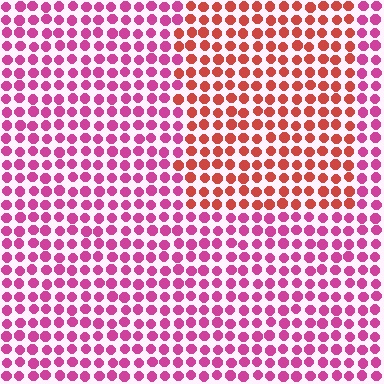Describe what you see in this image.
The image is filled with small magenta elements in a uniform arrangement. A rectangle-shaped region is visible where the elements are tinted to a slightly different hue, forming a subtle color boundary.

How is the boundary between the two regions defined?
The boundary is defined purely by a slight shift in hue (about 41 degrees). Spacing, size, and orientation are identical on both sides.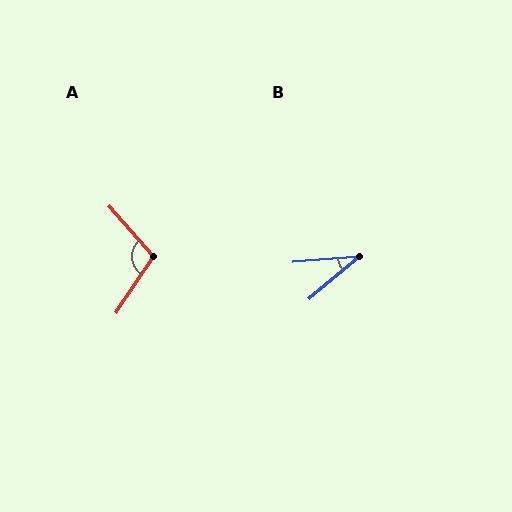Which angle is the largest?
A, at approximately 106 degrees.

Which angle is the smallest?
B, at approximately 36 degrees.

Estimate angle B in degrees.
Approximately 36 degrees.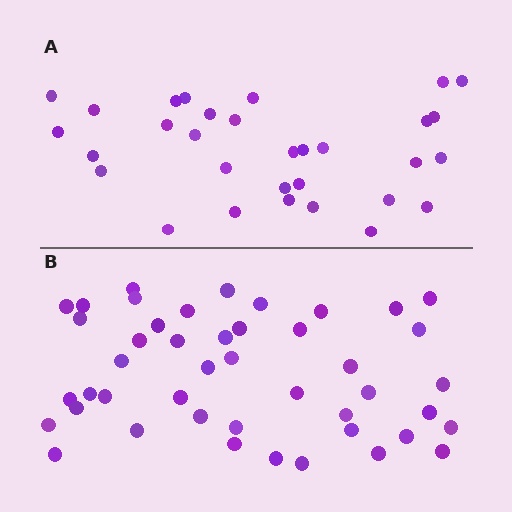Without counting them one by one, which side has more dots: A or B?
Region B (the bottom region) has more dots.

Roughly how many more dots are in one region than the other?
Region B has approximately 15 more dots than region A.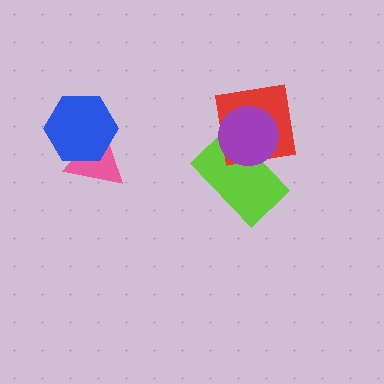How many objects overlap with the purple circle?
2 objects overlap with the purple circle.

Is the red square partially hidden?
Yes, it is partially covered by another shape.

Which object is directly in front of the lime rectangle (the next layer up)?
The red square is directly in front of the lime rectangle.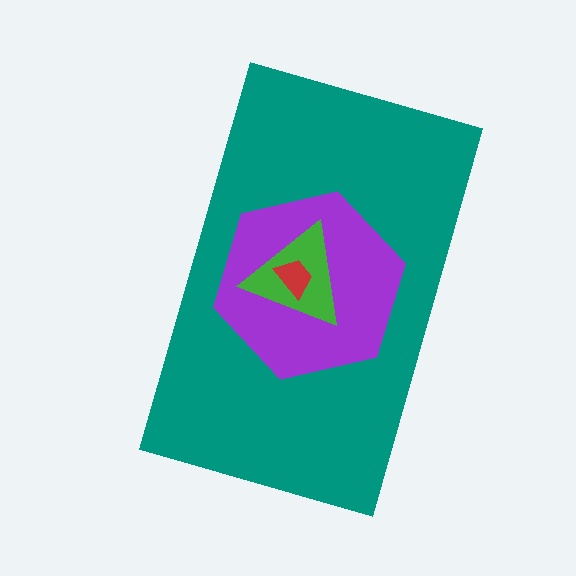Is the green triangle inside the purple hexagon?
Yes.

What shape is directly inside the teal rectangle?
The purple hexagon.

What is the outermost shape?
The teal rectangle.